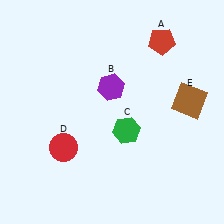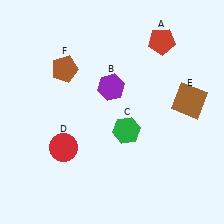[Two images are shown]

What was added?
A brown pentagon (F) was added in Image 2.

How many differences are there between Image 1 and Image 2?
There is 1 difference between the two images.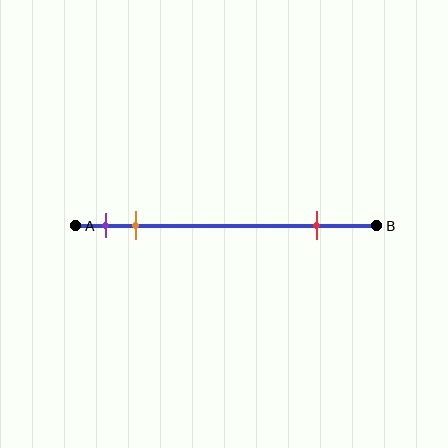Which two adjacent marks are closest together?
The purple and orange marks are the closest adjacent pair.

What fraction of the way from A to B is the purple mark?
The purple mark is approximately 10% (0.1) of the way from A to B.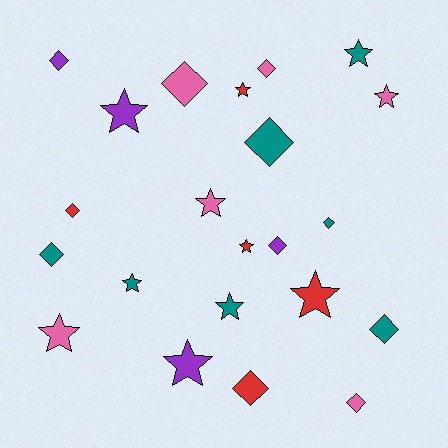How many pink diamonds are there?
There are 3 pink diamonds.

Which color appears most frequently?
Teal, with 7 objects.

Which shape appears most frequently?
Star, with 11 objects.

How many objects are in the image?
There are 22 objects.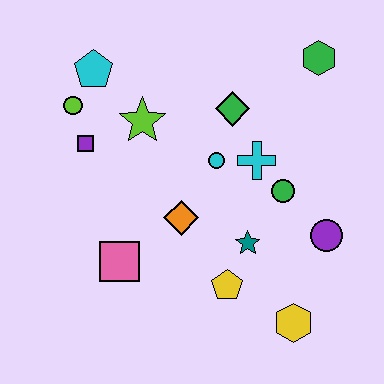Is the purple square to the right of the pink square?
No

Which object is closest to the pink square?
The orange diamond is closest to the pink square.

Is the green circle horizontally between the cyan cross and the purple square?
No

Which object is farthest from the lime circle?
The yellow hexagon is farthest from the lime circle.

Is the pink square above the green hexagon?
No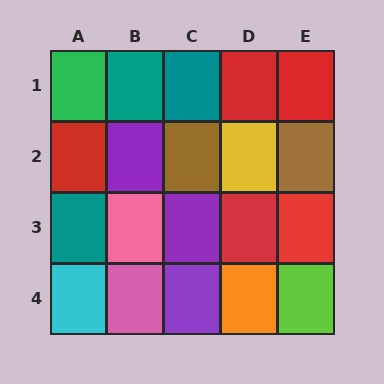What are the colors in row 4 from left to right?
Cyan, pink, purple, orange, lime.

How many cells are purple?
3 cells are purple.